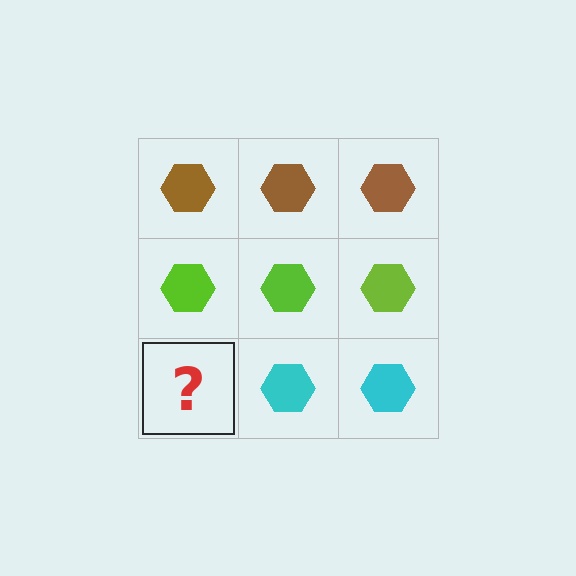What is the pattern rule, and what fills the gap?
The rule is that each row has a consistent color. The gap should be filled with a cyan hexagon.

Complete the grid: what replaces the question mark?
The question mark should be replaced with a cyan hexagon.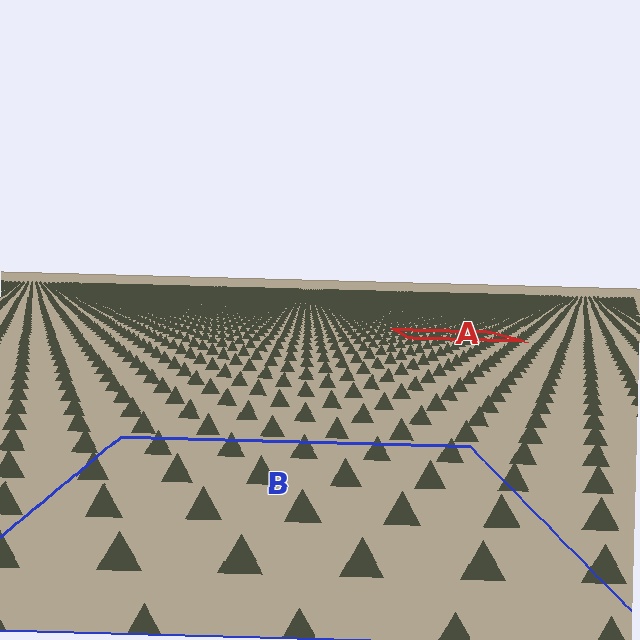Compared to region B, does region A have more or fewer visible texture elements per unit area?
Region A has more texture elements per unit area — they are packed more densely because it is farther away.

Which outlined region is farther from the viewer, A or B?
Region A is farther from the viewer — the texture elements inside it appear smaller and more densely packed.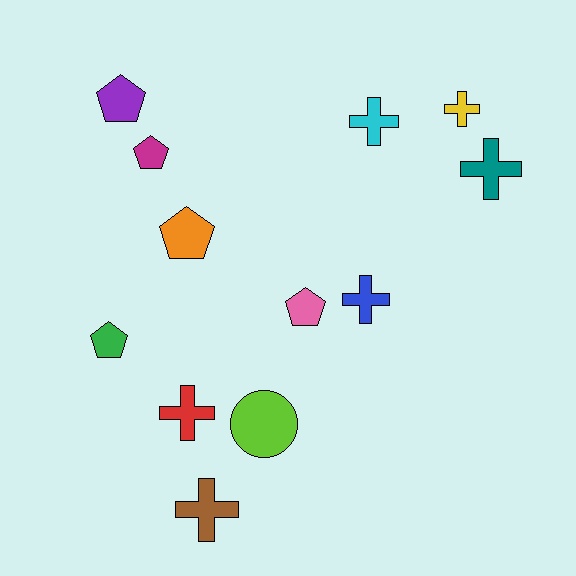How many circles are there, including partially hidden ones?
There is 1 circle.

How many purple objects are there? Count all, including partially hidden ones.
There is 1 purple object.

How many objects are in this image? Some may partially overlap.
There are 12 objects.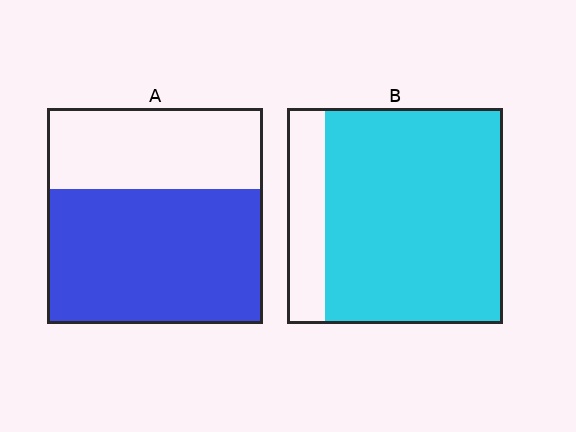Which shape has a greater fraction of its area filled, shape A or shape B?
Shape B.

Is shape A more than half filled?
Yes.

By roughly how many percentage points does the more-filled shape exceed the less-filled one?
By roughly 20 percentage points (B over A).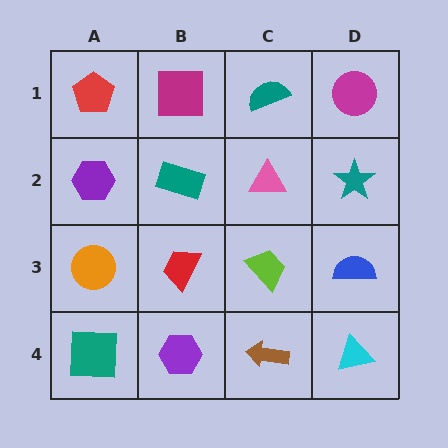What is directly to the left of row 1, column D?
A teal semicircle.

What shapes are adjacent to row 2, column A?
A red pentagon (row 1, column A), an orange circle (row 3, column A), a teal rectangle (row 2, column B).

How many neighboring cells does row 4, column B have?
3.